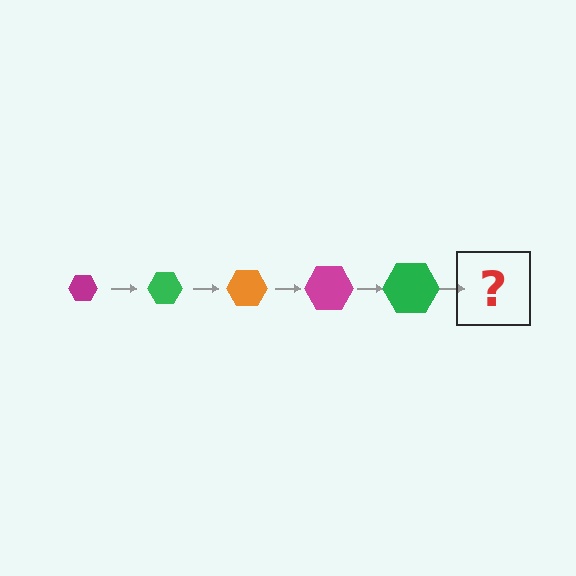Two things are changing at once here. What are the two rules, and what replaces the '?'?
The two rules are that the hexagon grows larger each step and the color cycles through magenta, green, and orange. The '?' should be an orange hexagon, larger than the previous one.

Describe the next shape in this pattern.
It should be an orange hexagon, larger than the previous one.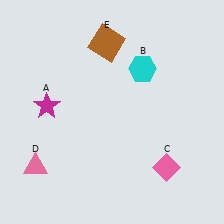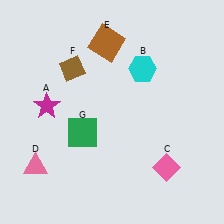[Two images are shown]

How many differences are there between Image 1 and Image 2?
There are 2 differences between the two images.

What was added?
A brown diamond (F), a green square (G) were added in Image 2.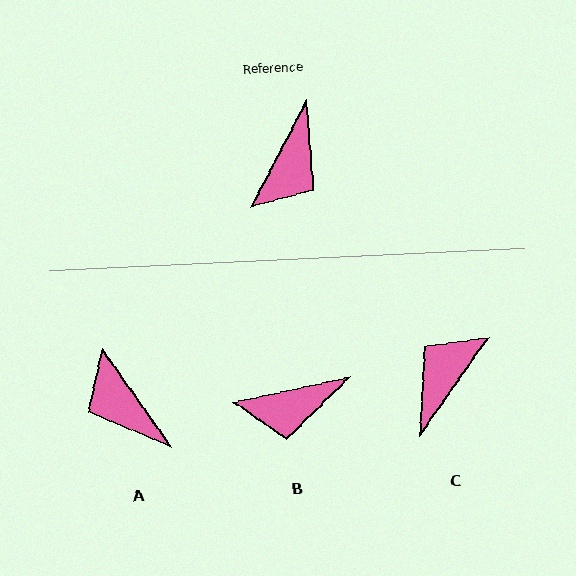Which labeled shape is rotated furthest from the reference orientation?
C, about 173 degrees away.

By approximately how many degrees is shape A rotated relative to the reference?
Approximately 118 degrees clockwise.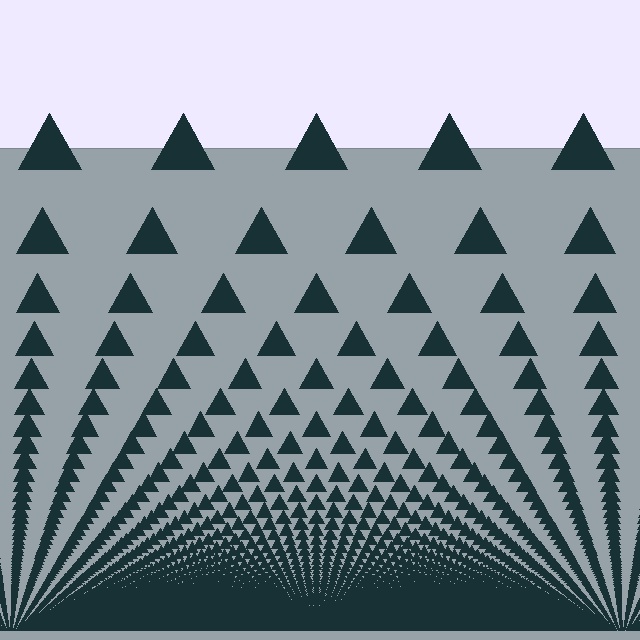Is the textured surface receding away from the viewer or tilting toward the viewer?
The surface appears to tilt toward the viewer. Texture elements get larger and sparser toward the top.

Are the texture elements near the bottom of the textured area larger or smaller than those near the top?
Smaller. The gradient is inverted — elements near the bottom are smaller and denser.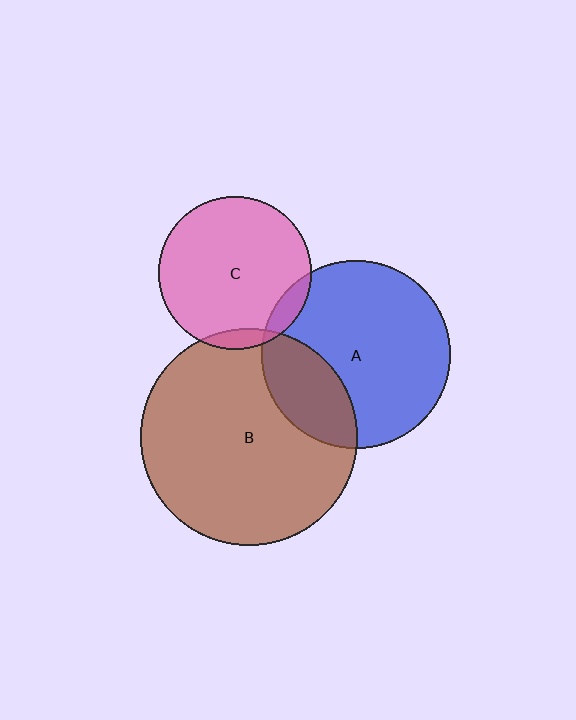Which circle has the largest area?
Circle B (brown).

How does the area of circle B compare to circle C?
Approximately 2.0 times.